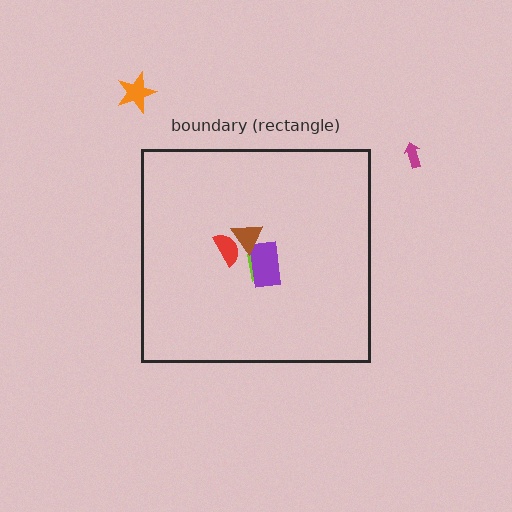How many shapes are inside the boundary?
4 inside, 2 outside.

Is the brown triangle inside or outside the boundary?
Inside.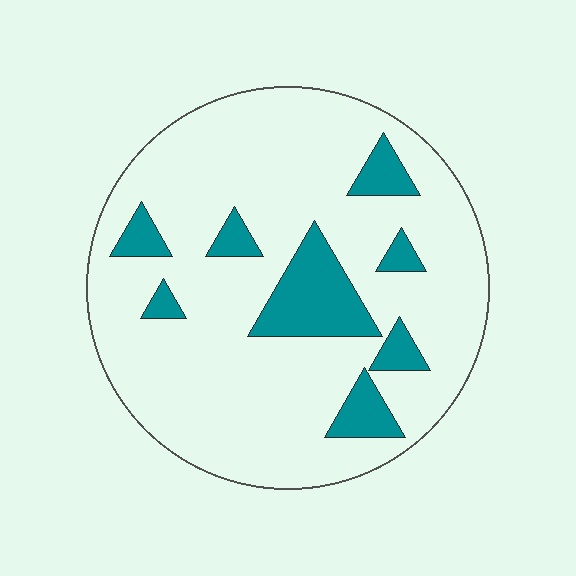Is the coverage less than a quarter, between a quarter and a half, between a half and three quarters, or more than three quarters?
Less than a quarter.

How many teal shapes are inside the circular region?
8.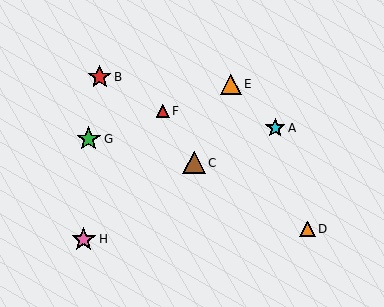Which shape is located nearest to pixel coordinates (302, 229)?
The orange triangle (labeled D) at (307, 229) is nearest to that location.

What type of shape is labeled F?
Shape F is a red triangle.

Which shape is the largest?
The green star (labeled G) is the largest.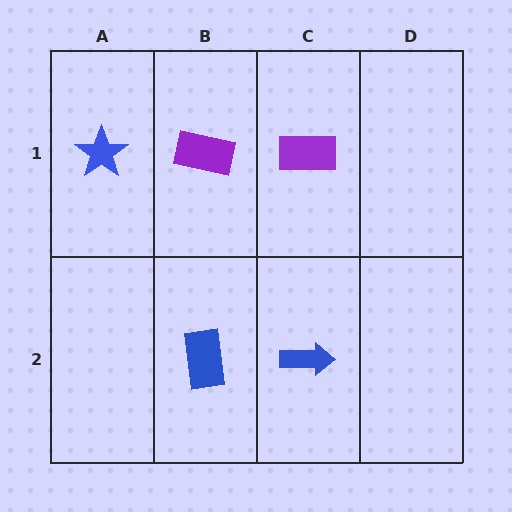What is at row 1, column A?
A blue star.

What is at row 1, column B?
A purple rectangle.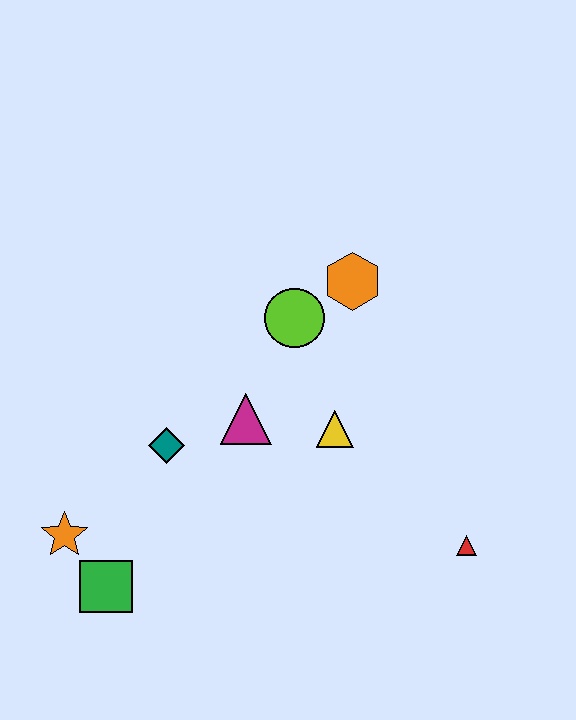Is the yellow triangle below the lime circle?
Yes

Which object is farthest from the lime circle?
The green square is farthest from the lime circle.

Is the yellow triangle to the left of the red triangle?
Yes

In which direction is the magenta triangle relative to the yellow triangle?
The magenta triangle is to the left of the yellow triangle.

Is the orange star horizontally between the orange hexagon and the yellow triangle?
No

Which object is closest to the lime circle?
The orange hexagon is closest to the lime circle.